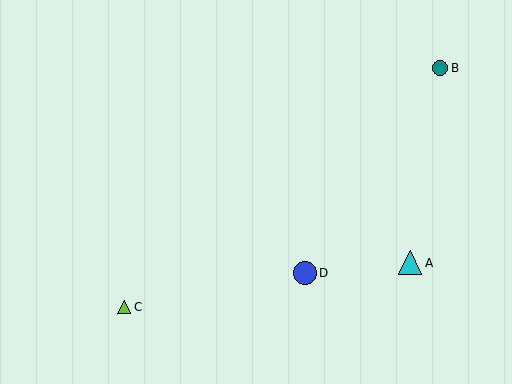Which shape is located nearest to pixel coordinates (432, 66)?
The teal circle (labeled B) at (440, 68) is nearest to that location.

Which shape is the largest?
The cyan triangle (labeled A) is the largest.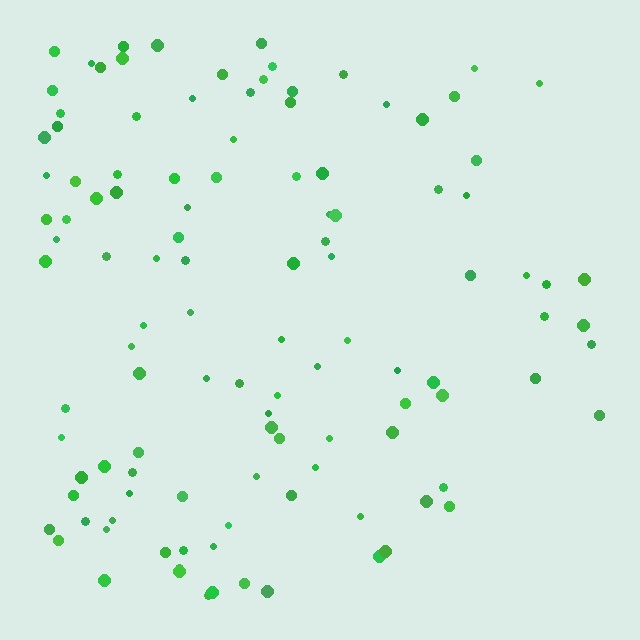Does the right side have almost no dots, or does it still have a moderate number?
Still a moderate number, just noticeably fewer than the left.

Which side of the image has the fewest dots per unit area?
The right.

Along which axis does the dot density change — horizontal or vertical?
Horizontal.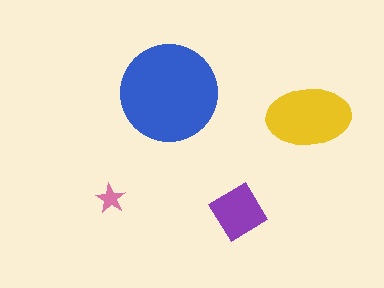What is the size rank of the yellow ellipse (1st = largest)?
2nd.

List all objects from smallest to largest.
The pink star, the purple diamond, the yellow ellipse, the blue circle.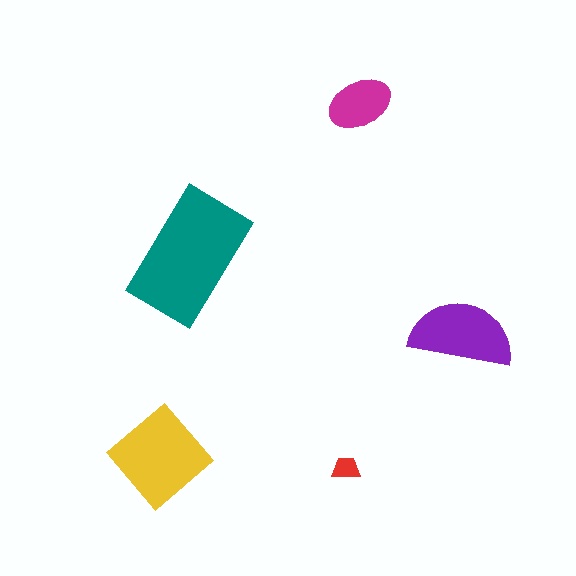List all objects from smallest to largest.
The red trapezoid, the magenta ellipse, the purple semicircle, the yellow diamond, the teal rectangle.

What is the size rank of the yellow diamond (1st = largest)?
2nd.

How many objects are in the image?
There are 5 objects in the image.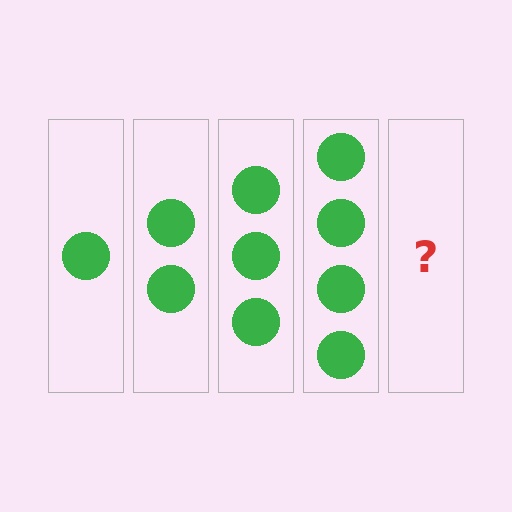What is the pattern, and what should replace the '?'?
The pattern is that each step adds one more circle. The '?' should be 5 circles.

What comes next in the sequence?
The next element should be 5 circles.